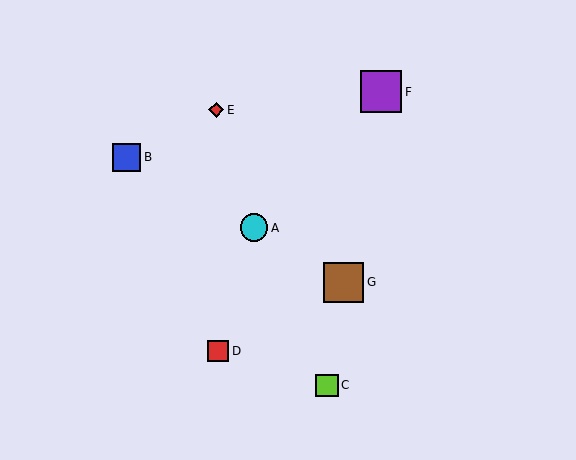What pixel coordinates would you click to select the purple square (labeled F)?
Click at (381, 92) to select the purple square F.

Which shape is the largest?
The purple square (labeled F) is the largest.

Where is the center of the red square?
The center of the red square is at (218, 351).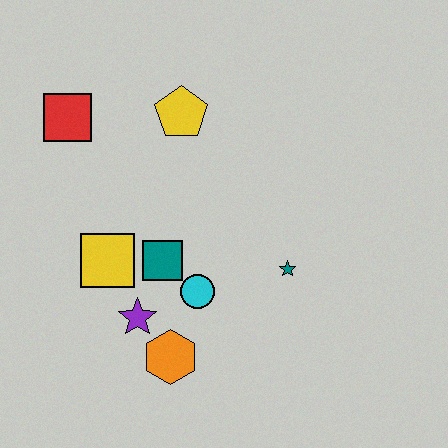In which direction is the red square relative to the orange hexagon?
The red square is above the orange hexagon.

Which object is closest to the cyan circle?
The teal square is closest to the cyan circle.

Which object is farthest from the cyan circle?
The red square is farthest from the cyan circle.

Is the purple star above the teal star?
No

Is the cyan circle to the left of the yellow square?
No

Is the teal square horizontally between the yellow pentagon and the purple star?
Yes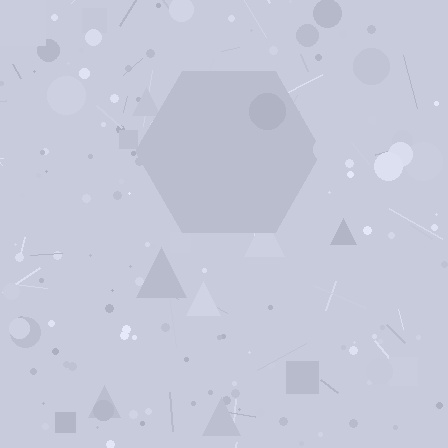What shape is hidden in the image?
A hexagon is hidden in the image.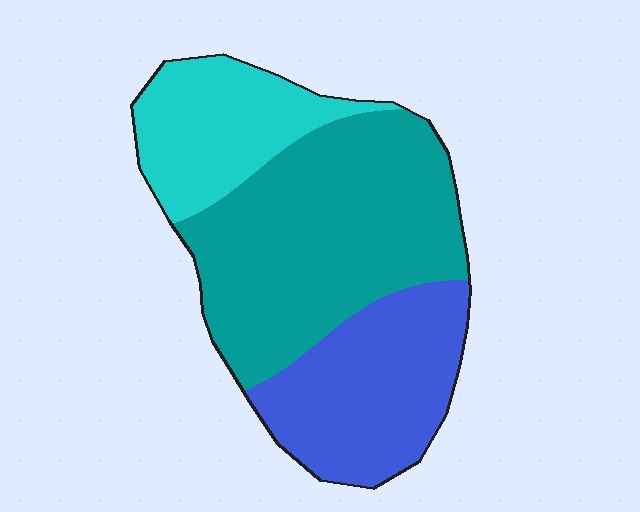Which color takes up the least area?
Cyan, at roughly 20%.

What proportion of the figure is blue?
Blue covers 29% of the figure.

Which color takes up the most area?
Teal, at roughly 50%.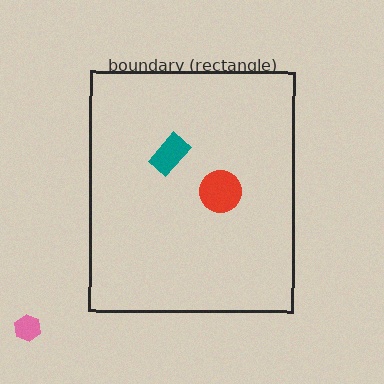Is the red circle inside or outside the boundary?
Inside.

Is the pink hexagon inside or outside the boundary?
Outside.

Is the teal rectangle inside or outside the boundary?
Inside.